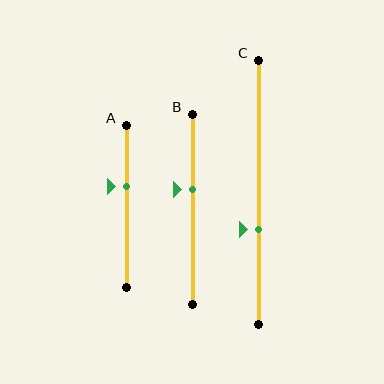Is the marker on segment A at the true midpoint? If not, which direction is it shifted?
No, the marker on segment A is shifted upward by about 12% of the segment length.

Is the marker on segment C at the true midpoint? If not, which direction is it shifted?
No, the marker on segment C is shifted downward by about 14% of the segment length.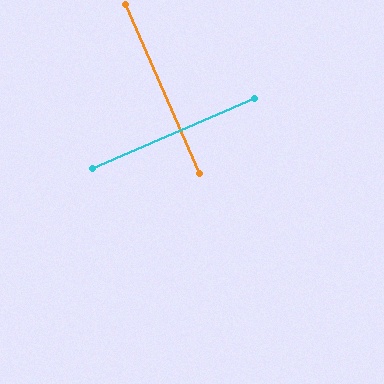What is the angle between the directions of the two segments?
Approximately 90 degrees.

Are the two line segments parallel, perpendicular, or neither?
Perpendicular — they meet at approximately 90°.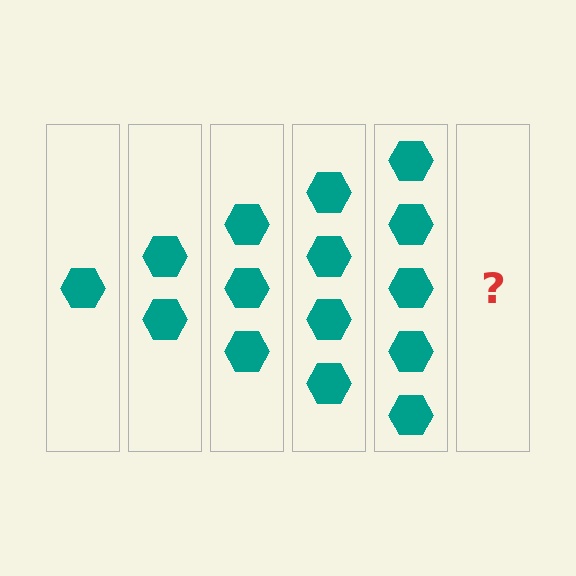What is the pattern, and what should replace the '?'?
The pattern is that each step adds one more hexagon. The '?' should be 6 hexagons.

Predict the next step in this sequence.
The next step is 6 hexagons.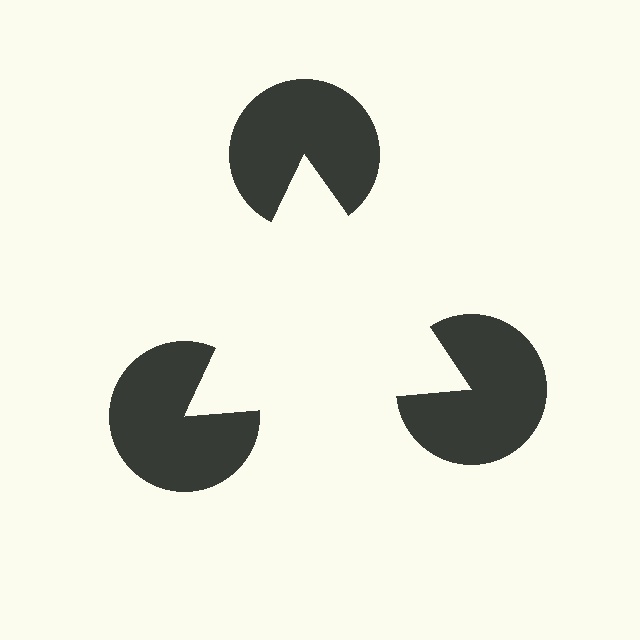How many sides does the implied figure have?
3 sides.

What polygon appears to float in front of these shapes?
An illusory triangle — its edges are inferred from the aligned wedge cuts in the pac-man discs, not physically drawn.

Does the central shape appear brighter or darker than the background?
It typically appears slightly brighter than the background, even though no actual brightness change is drawn.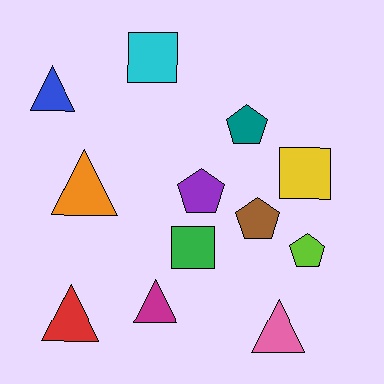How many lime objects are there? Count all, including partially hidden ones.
There is 1 lime object.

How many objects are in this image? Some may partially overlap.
There are 12 objects.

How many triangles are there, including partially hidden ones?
There are 5 triangles.